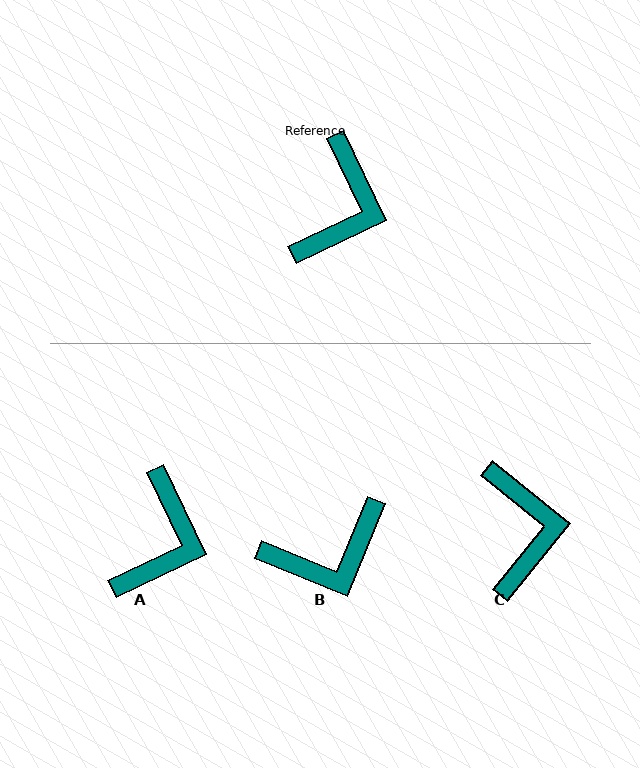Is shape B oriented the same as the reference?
No, it is off by about 48 degrees.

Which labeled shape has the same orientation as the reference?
A.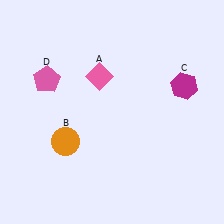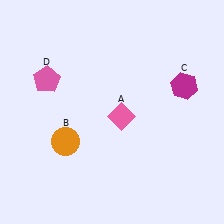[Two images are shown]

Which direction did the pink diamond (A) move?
The pink diamond (A) moved down.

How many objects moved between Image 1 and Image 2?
1 object moved between the two images.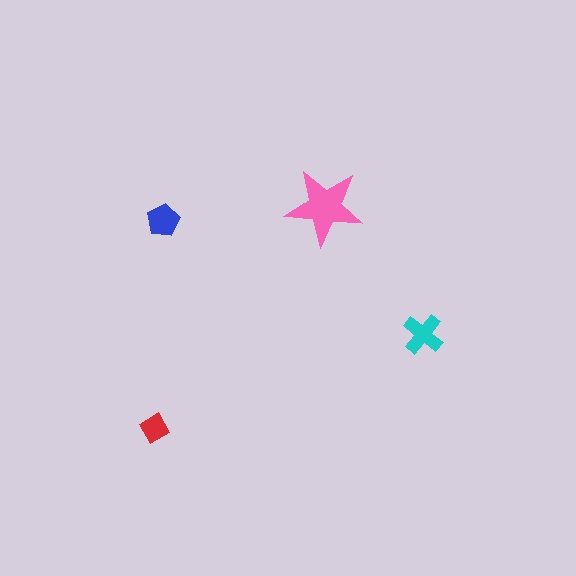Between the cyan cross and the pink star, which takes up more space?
The pink star.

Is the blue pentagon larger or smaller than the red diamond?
Larger.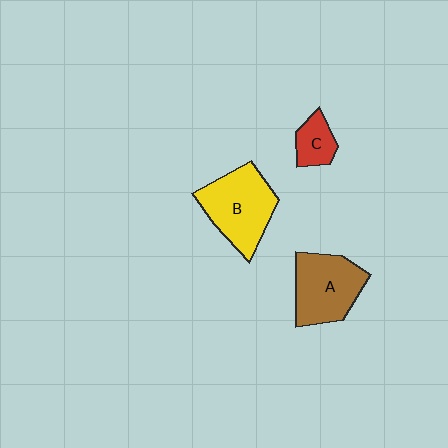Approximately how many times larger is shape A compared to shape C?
Approximately 2.4 times.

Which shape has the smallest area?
Shape C (red).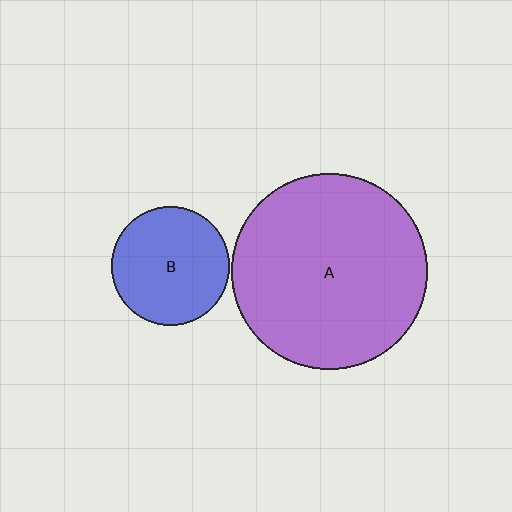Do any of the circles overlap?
No, none of the circles overlap.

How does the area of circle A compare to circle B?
Approximately 2.7 times.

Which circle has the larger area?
Circle A (purple).